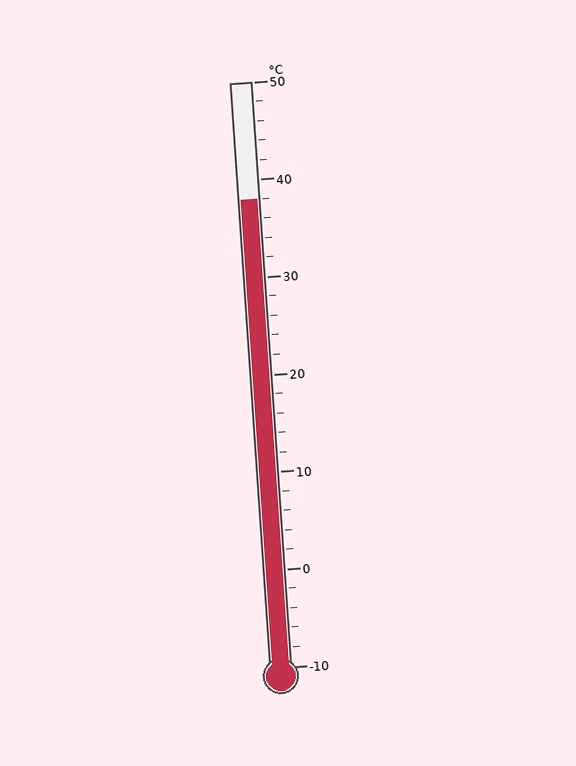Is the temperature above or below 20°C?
The temperature is above 20°C.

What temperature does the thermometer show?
The thermometer shows approximately 38°C.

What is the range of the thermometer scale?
The thermometer scale ranges from -10°C to 50°C.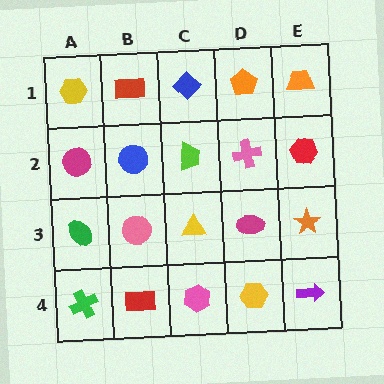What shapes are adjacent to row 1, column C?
A lime trapezoid (row 2, column C), a red rectangle (row 1, column B), an orange pentagon (row 1, column D).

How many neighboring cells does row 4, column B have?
3.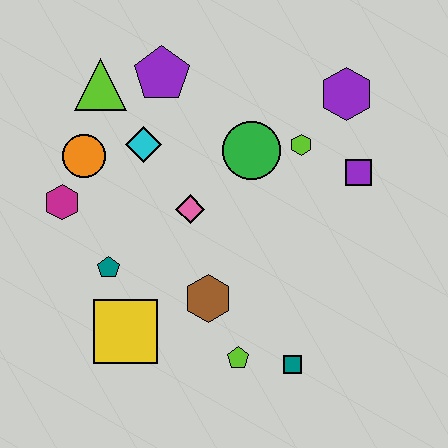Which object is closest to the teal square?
The lime pentagon is closest to the teal square.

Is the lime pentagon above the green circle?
No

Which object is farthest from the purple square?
The magenta hexagon is farthest from the purple square.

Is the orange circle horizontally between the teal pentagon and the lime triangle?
No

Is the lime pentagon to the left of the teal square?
Yes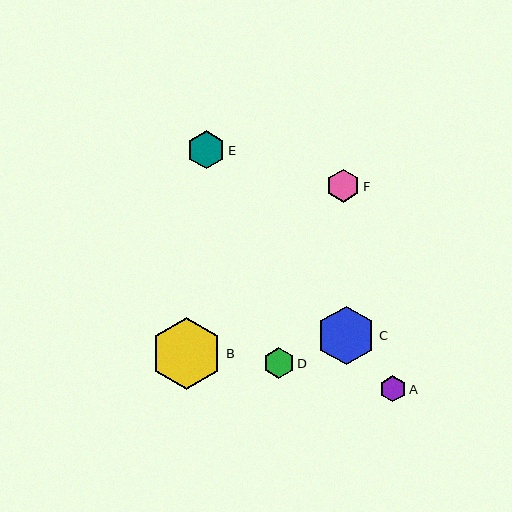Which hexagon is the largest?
Hexagon B is the largest with a size of approximately 72 pixels.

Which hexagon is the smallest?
Hexagon A is the smallest with a size of approximately 26 pixels.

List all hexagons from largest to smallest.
From largest to smallest: B, C, E, F, D, A.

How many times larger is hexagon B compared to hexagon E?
Hexagon B is approximately 1.9 times the size of hexagon E.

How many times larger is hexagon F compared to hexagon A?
Hexagon F is approximately 1.3 times the size of hexagon A.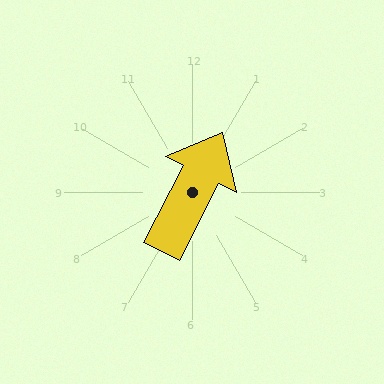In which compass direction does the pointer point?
Northeast.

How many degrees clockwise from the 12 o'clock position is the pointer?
Approximately 27 degrees.